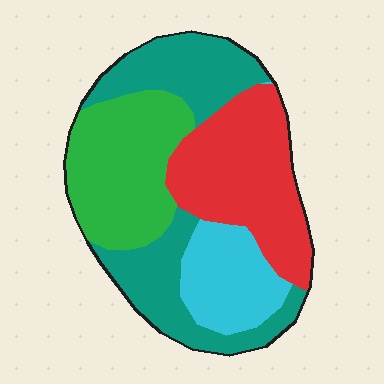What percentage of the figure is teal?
Teal takes up about one third (1/3) of the figure.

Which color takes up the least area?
Cyan, at roughly 15%.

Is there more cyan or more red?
Red.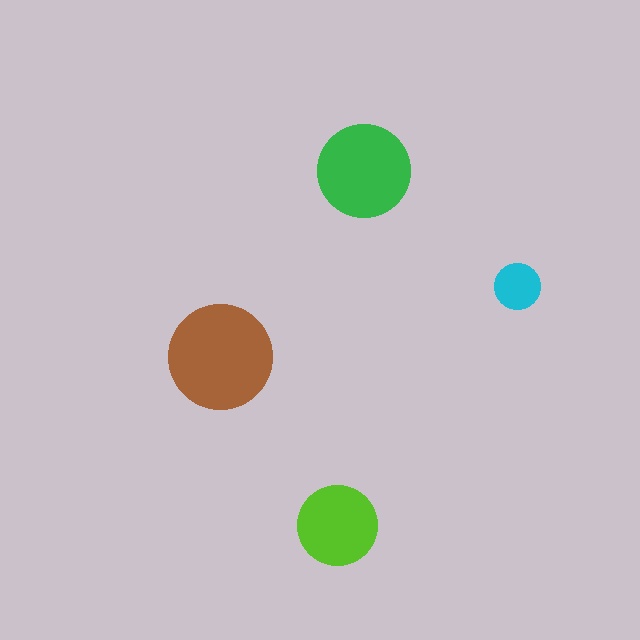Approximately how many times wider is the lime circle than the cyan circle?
About 1.5 times wider.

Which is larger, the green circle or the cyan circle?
The green one.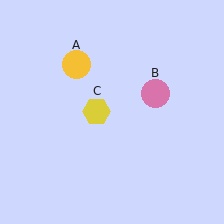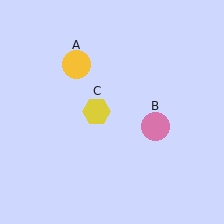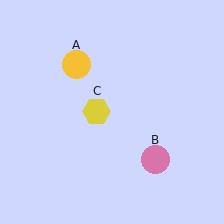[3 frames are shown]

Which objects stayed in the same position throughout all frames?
Yellow circle (object A) and yellow hexagon (object C) remained stationary.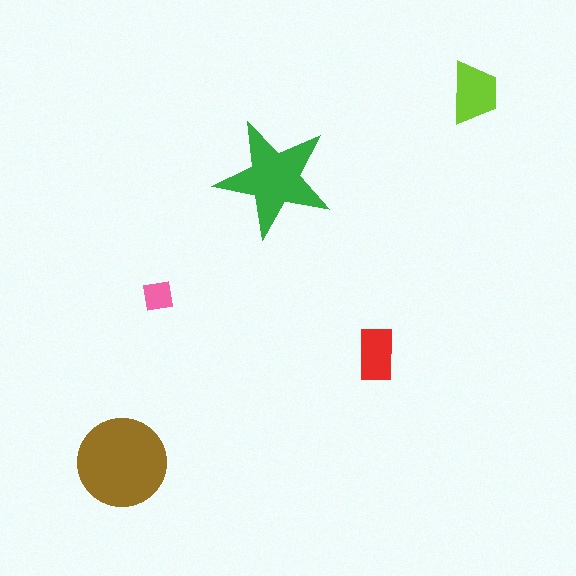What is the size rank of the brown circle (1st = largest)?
1st.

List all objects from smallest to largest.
The pink square, the red rectangle, the lime trapezoid, the green star, the brown circle.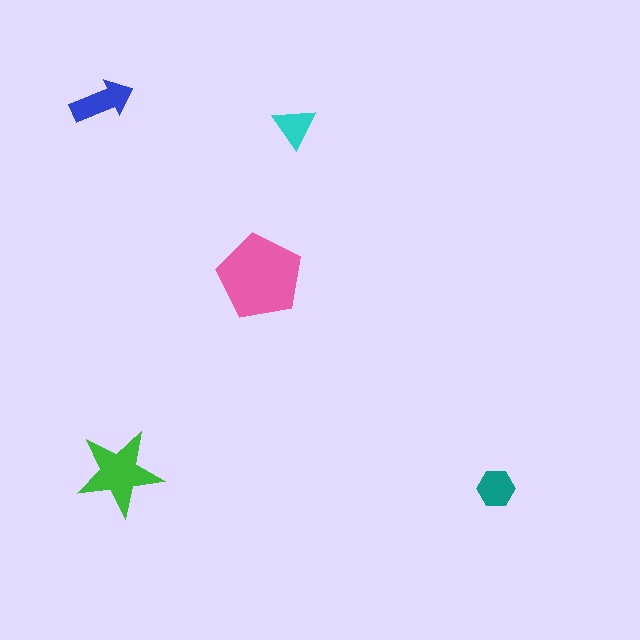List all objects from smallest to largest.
The cyan triangle, the teal hexagon, the blue arrow, the green star, the pink pentagon.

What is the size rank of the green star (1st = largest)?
2nd.